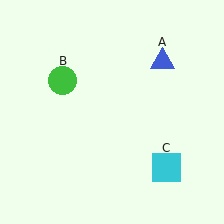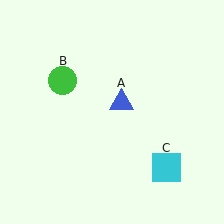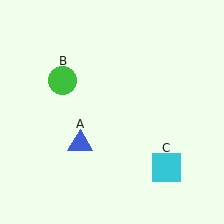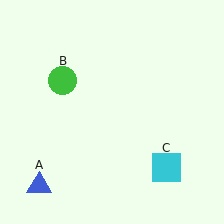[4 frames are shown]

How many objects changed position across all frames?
1 object changed position: blue triangle (object A).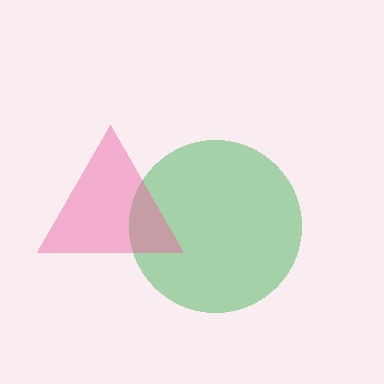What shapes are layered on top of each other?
The layered shapes are: a green circle, a pink triangle.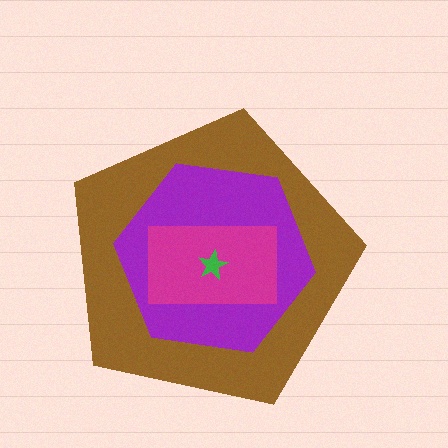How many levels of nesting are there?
4.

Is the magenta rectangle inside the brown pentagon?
Yes.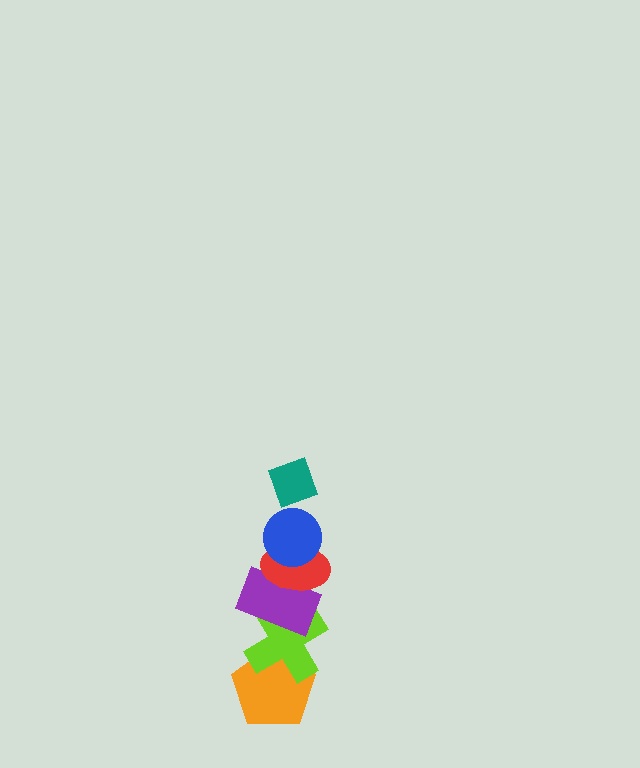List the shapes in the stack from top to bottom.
From top to bottom: the teal diamond, the blue circle, the red ellipse, the purple rectangle, the lime cross, the orange pentagon.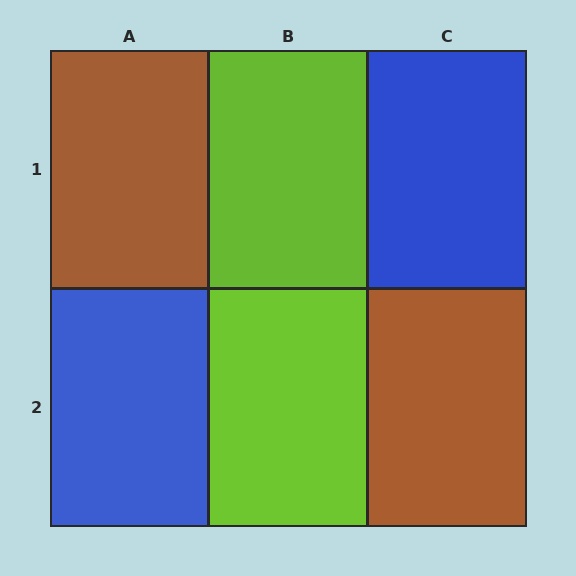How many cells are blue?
2 cells are blue.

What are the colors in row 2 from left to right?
Blue, lime, brown.